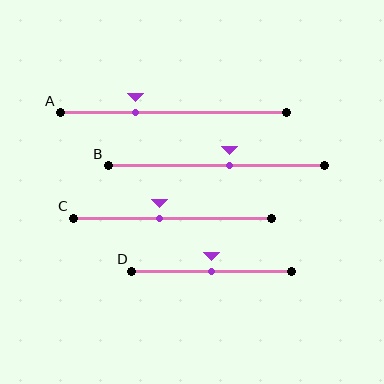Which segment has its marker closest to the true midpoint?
Segment D has its marker closest to the true midpoint.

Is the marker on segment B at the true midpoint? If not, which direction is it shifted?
No, the marker on segment B is shifted to the right by about 6% of the segment length.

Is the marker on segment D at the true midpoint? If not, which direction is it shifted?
Yes, the marker on segment D is at the true midpoint.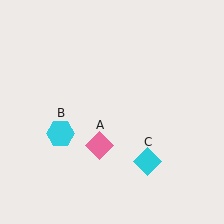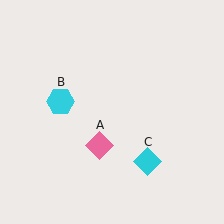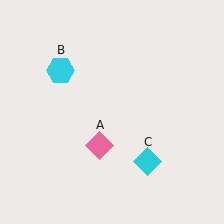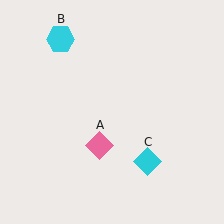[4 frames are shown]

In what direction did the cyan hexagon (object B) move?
The cyan hexagon (object B) moved up.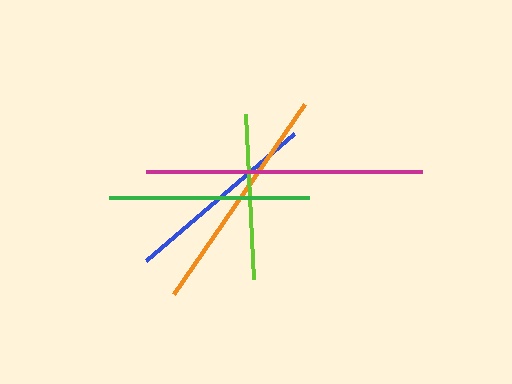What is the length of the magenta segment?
The magenta segment is approximately 275 pixels long.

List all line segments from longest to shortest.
From longest to shortest: magenta, orange, green, blue, lime.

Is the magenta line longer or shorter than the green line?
The magenta line is longer than the green line.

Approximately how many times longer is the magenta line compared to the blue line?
The magenta line is approximately 1.4 times the length of the blue line.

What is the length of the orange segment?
The orange segment is approximately 230 pixels long.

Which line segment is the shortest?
The lime line is the shortest at approximately 166 pixels.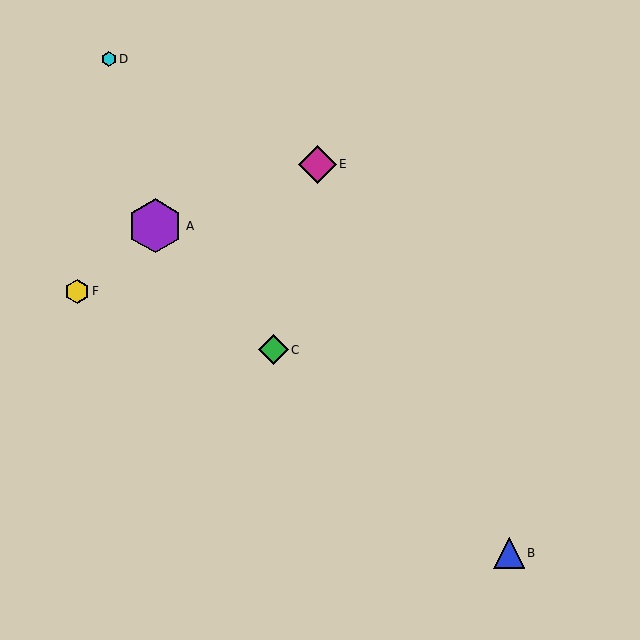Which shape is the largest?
The purple hexagon (labeled A) is the largest.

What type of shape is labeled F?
Shape F is a yellow hexagon.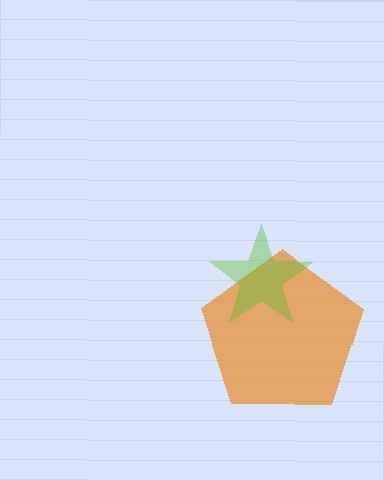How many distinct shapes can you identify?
There are 2 distinct shapes: an orange pentagon, a lime star.